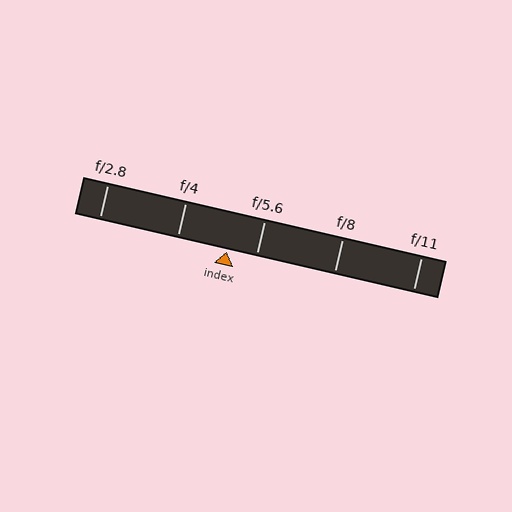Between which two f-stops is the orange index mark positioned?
The index mark is between f/4 and f/5.6.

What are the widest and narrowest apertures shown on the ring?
The widest aperture shown is f/2.8 and the narrowest is f/11.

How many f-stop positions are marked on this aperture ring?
There are 5 f-stop positions marked.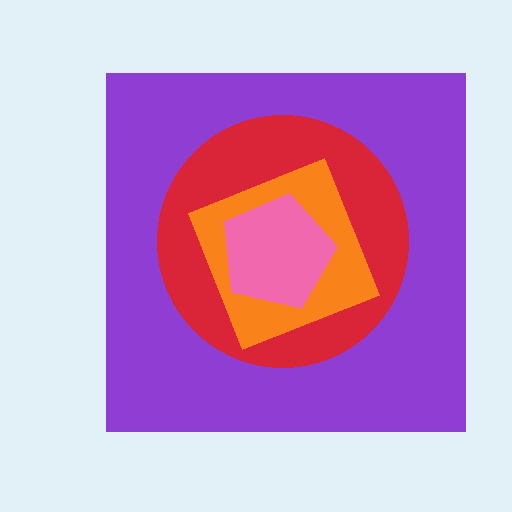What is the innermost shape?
The pink pentagon.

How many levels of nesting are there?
4.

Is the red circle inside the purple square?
Yes.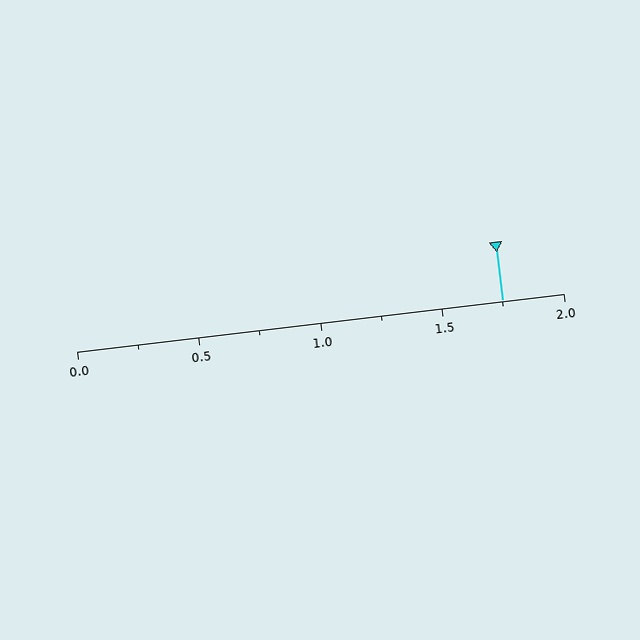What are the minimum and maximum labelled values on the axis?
The axis runs from 0.0 to 2.0.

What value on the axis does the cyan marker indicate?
The marker indicates approximately 1.75.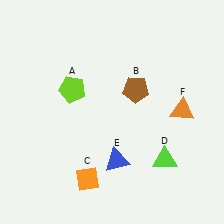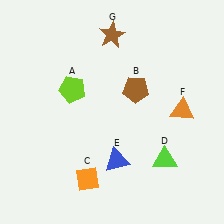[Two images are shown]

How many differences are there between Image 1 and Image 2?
There is 1 difference between the two images.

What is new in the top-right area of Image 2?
A brown star (G) was added in the top-right area of Image 2.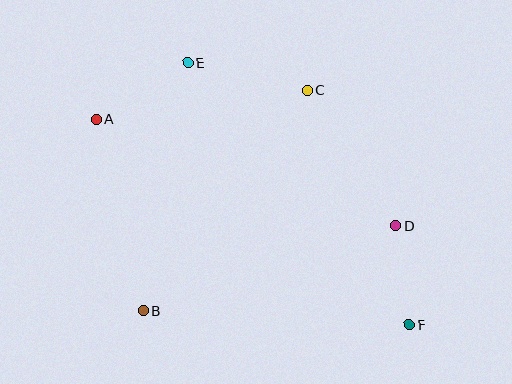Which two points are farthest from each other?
Points A and F are farthest from each other.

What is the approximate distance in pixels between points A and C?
The distance between A and C is approximately 212 pixels.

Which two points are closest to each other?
Points D and F are closest to each other.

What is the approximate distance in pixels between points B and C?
The distance between B and C is approximately 275 pixels.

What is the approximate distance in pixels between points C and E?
The distance between C and E is approximately 122 pixels.